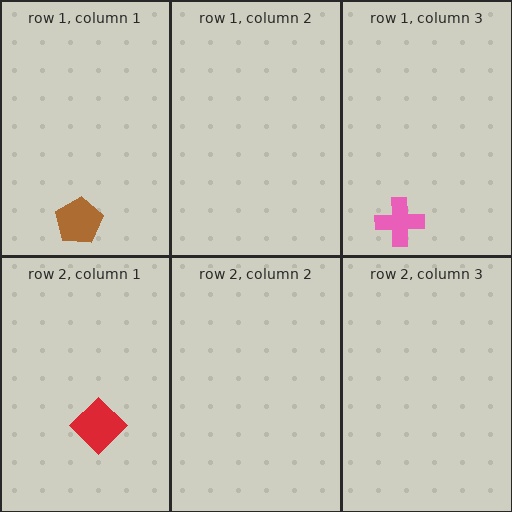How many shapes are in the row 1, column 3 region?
1.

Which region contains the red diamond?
The row 2, column 1 region.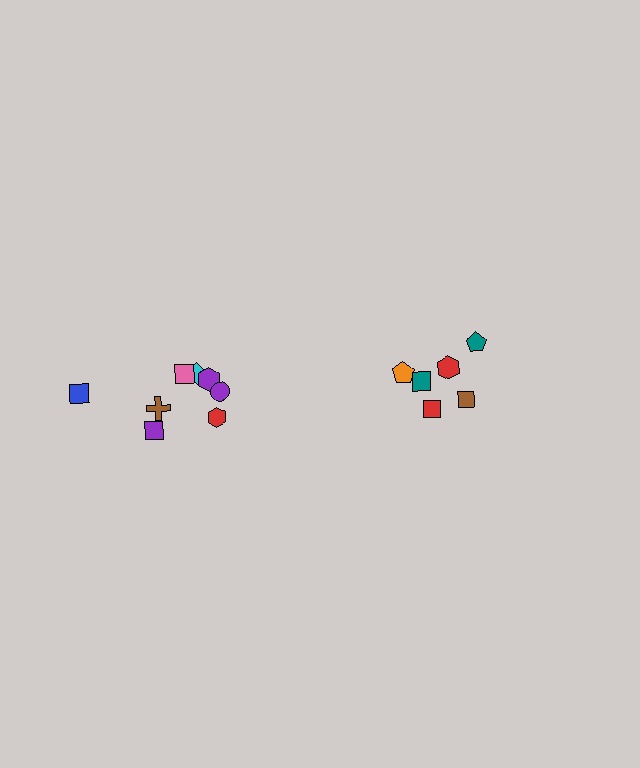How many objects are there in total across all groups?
There are 14 objects.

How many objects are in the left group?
There are 8 objects.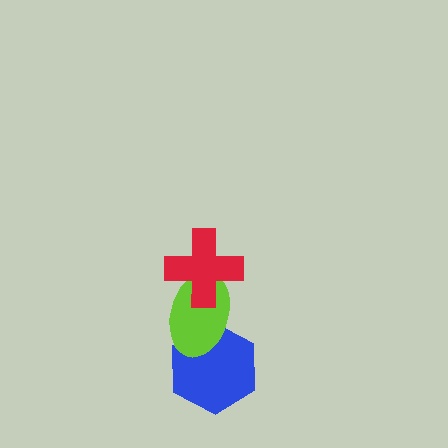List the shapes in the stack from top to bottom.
From top to bottom: the red cross, the lime ellipse, the blue hexagon.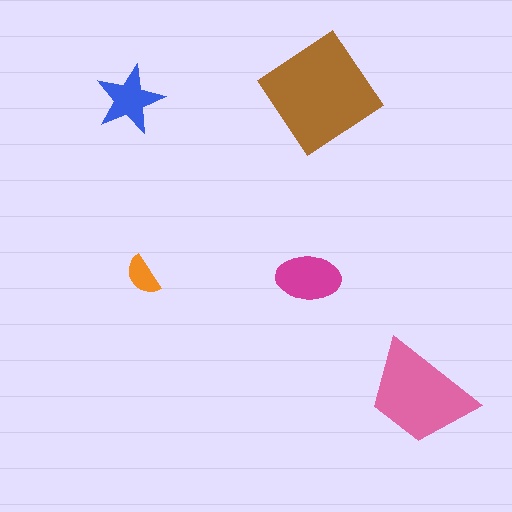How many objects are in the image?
There are 5 objects in the image.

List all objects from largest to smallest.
The brown diamond, the pink trapezoid, the magenta ellipse, the blue star, the orange semicircle.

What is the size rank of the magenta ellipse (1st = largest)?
3rd.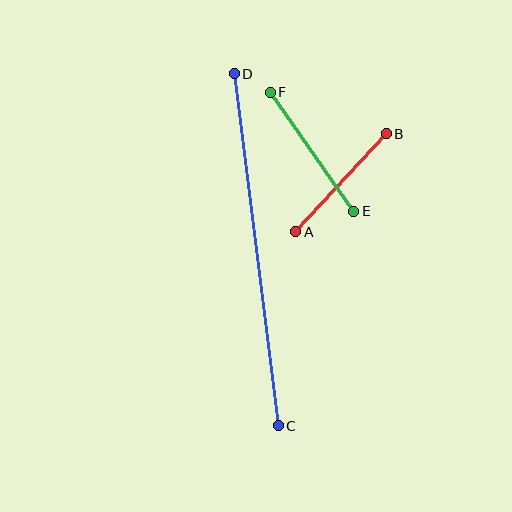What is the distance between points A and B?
The distance is approximately 133 pixels.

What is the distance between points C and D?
The distance is approximately 355 pixels.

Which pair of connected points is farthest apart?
Points C and D are farthest apart.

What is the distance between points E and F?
The distance is approximately 145 pixels.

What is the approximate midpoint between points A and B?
The midpoint is at approximately (341, 183) pixels.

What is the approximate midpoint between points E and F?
The midpoint is at approximately (312, 152) pixels.